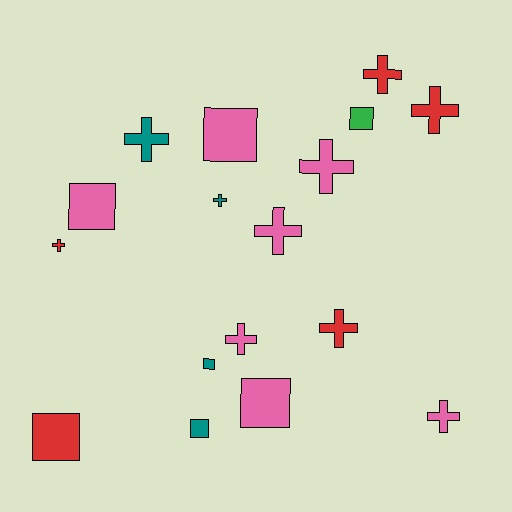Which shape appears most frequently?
Cross, with 10 objects.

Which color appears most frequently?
Pink, with 7 objects.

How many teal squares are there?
There are 2 teal squares.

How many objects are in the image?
There are 17 objects.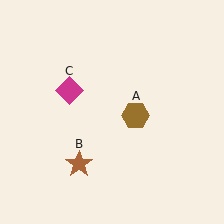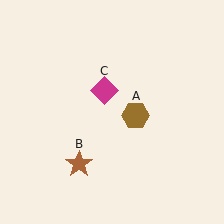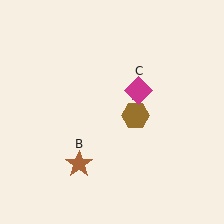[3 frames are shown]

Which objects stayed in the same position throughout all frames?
Brown hexagon (object A) and brown star (object B) remained stationary.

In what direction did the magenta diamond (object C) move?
The magenta diamond (object C) moved right.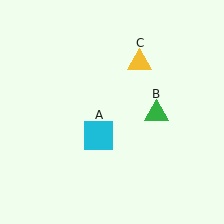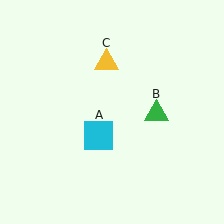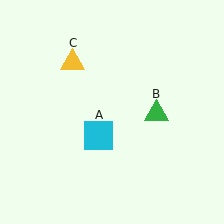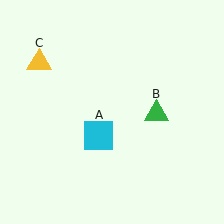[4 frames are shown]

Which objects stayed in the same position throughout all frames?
Cyan square (object A) and green triangle (object B) remained stationary.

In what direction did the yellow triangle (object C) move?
The yellow triangle (object C) moved left.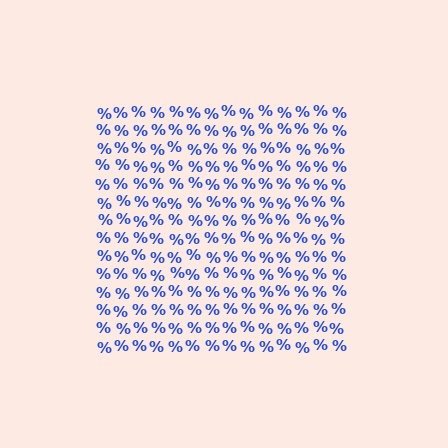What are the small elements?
The small elements are percent signs.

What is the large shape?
The large shape is a square.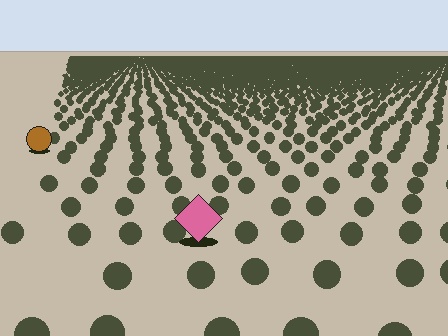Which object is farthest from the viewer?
The brown circle is farthest from the viewer. It appears smaller and the ground texture around it is denser.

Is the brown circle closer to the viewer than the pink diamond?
No. The pink diamond is closer — you can tell from the texture gradient: the ground texture is coarser near it.